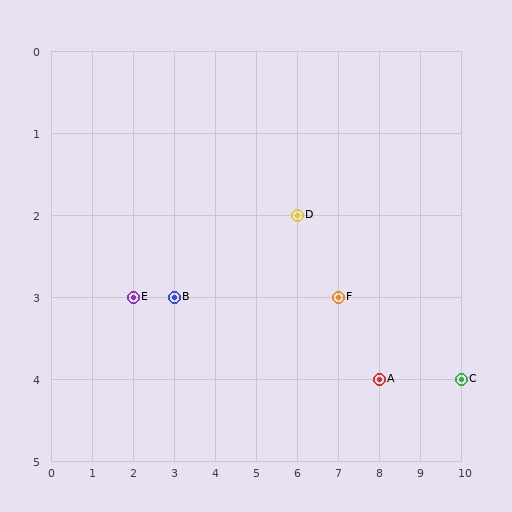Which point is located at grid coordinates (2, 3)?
Point E is at (2, 3).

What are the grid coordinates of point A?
Point A is at grid coordinates (8, 4).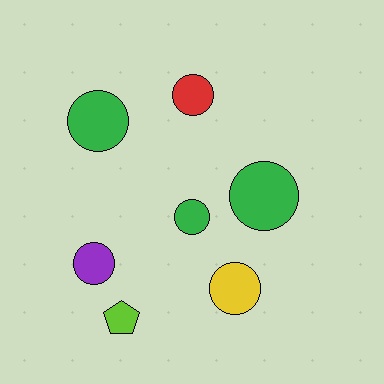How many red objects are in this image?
There is 1 red object.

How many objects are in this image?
There are 7 objects.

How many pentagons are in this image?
There is 1 pentagon.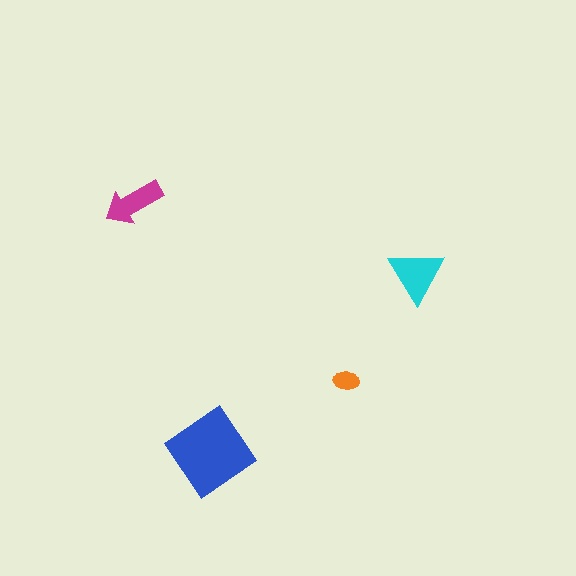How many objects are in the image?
There are 4 objects in the image.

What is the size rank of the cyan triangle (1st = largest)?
2nd.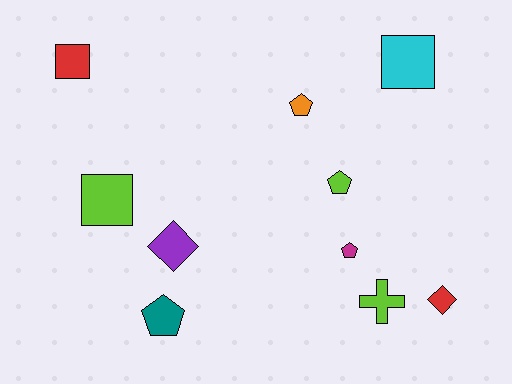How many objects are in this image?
There are 10 objects.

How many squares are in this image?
There are 3 squares.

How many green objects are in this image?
There are no green objects.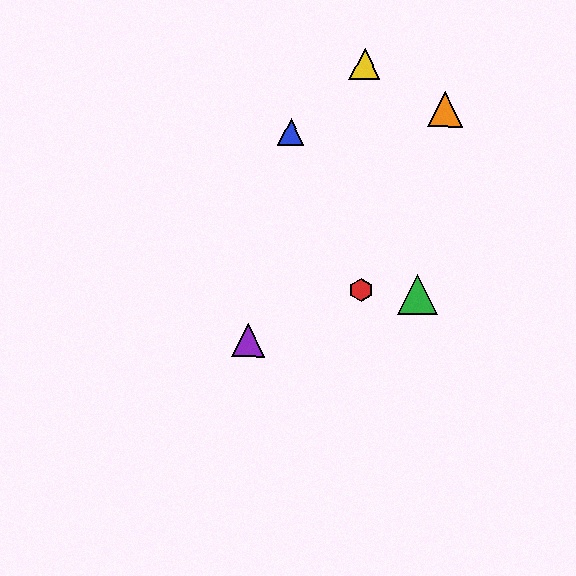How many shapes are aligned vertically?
2 shapes (the red hexagon, the yellow triangle) are aligned vertically.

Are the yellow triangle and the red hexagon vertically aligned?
Yes, both are at x≈365.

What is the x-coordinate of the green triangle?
The green triangle is at x≈417.